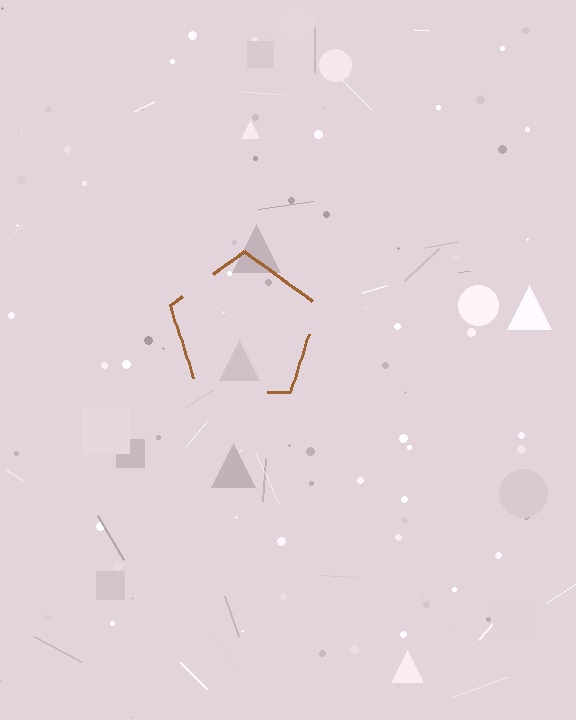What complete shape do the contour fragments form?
The contour fragments form a pentagon.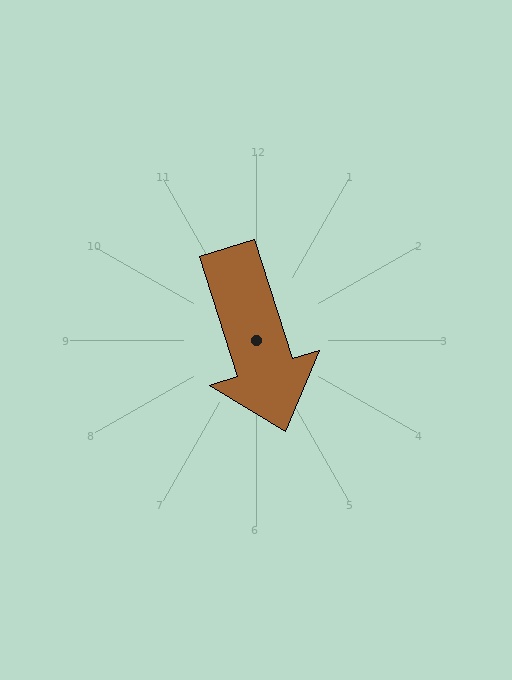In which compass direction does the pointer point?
South.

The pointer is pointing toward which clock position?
Roughly 5 o'clock.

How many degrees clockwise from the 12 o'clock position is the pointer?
Approximately 162 degrees.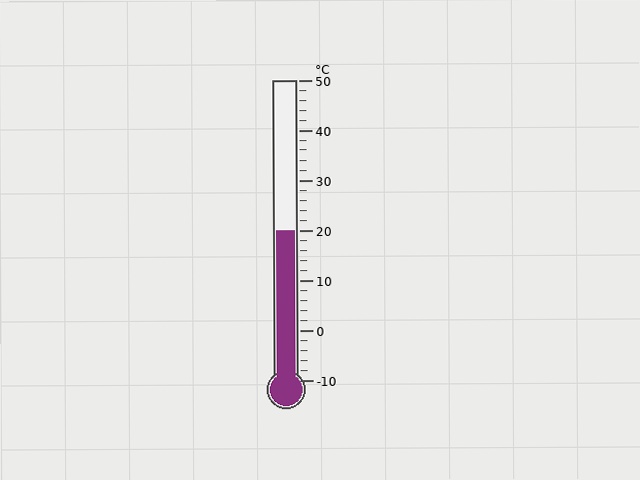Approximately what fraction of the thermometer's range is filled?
The thermometer is filled to approximately 50% of its range.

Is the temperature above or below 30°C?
The temperature is below 30°C.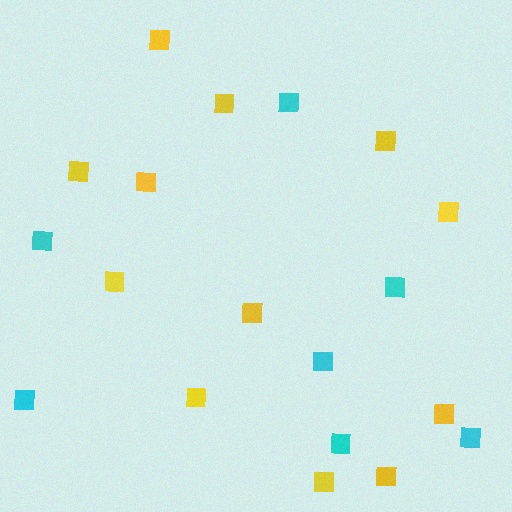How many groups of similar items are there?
There are 2 groups: one group of yellow squares (12) and one group of cyan squares (7).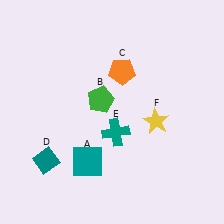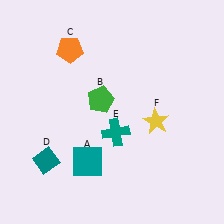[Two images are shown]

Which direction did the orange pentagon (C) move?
The orange pentagon (C) moved left.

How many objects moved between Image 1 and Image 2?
1 object moved between the two images.